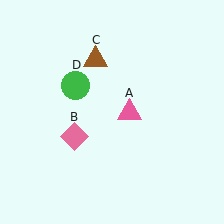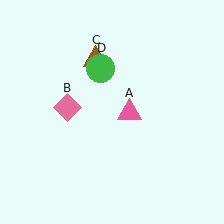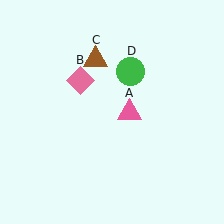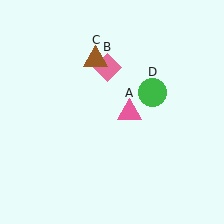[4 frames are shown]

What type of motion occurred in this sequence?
The pink diamond (object B), green circle (object D) rotated clockwise around the center of the scene.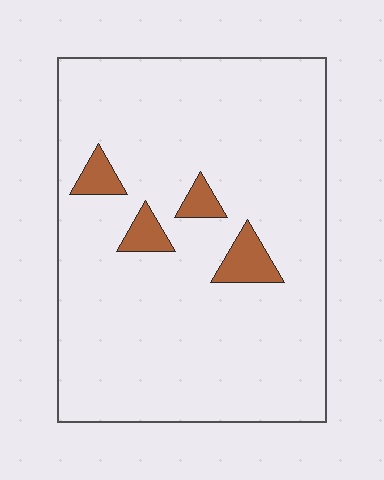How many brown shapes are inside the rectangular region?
4.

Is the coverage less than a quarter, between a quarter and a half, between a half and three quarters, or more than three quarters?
Less than a quarter.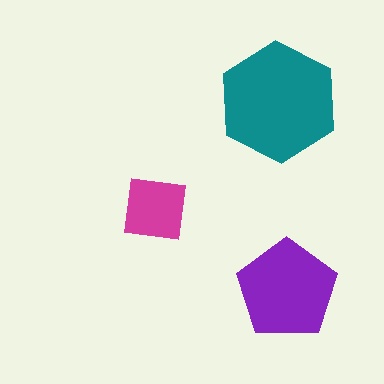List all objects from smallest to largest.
The magenta square, the purple pentagon, the teal hexagon.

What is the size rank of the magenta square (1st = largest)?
3rd.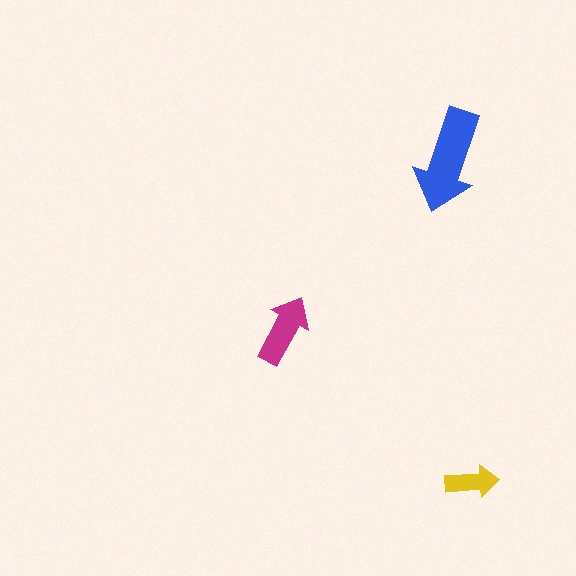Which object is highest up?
The blue arrow is topmost.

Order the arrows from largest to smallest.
the blue one, the magenta one, the yellow one.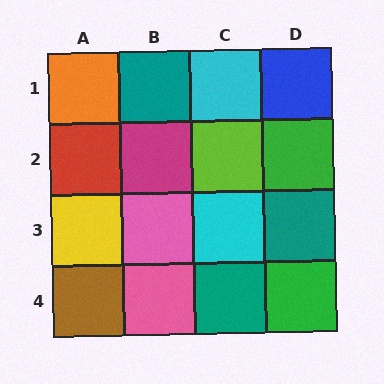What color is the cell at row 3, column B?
Pink.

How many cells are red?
1 cell is red.